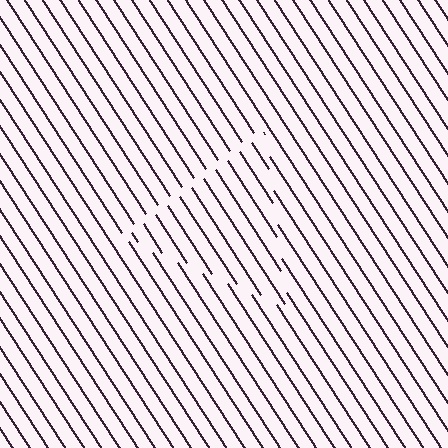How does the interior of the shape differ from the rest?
The interior of the shape contains the same grating, shifted by half a period — the contour is defined by the phase discontinuity where line-ends from the inner and outer gratings abut.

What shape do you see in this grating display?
An illusory triangle. The interior of the shape contains the same grating, shifted by half a period — the contour is defined by the phase discontinuity where line-ends from the inner and outer gratings abut.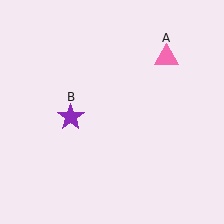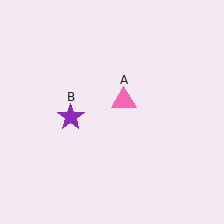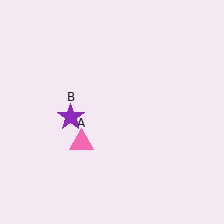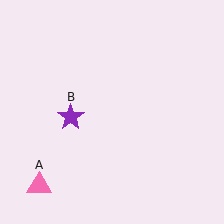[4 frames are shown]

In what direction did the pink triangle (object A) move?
The pink triangle (object A) moved down and to the left.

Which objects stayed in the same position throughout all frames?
Purple star (object B) remained stationary.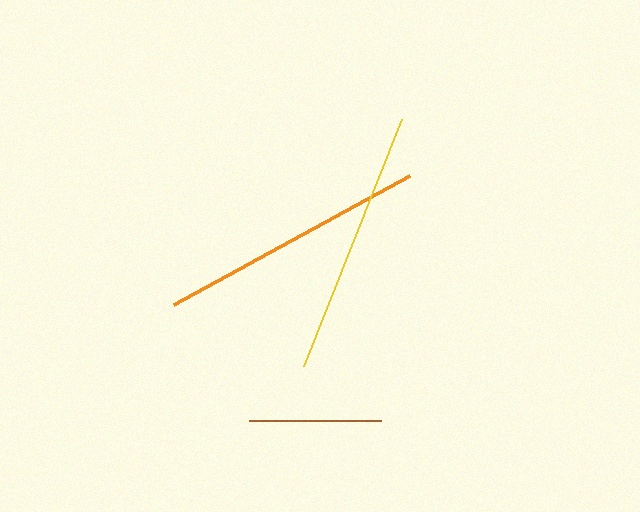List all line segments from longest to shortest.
From longest to shortest: orange, yellow, brown.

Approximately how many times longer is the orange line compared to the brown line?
The orange line is approximately 2.0 times the length of the brown line.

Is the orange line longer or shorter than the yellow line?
The orange line is longer than the yellow line.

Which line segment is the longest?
The orange line is the longest at approximately 268 pixels.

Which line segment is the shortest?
The brown line is the shortest at approximately 133 pixels.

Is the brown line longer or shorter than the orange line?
The orange line is longer than the brown line.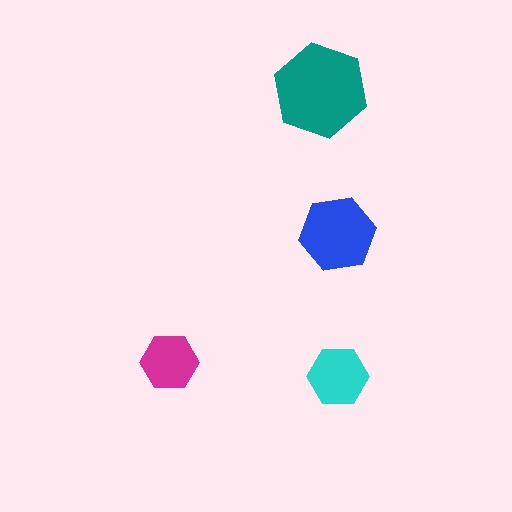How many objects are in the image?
There are 4 objects in the image.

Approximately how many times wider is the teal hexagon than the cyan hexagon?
About 1.5 times wider.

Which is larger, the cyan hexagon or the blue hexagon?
The blue one.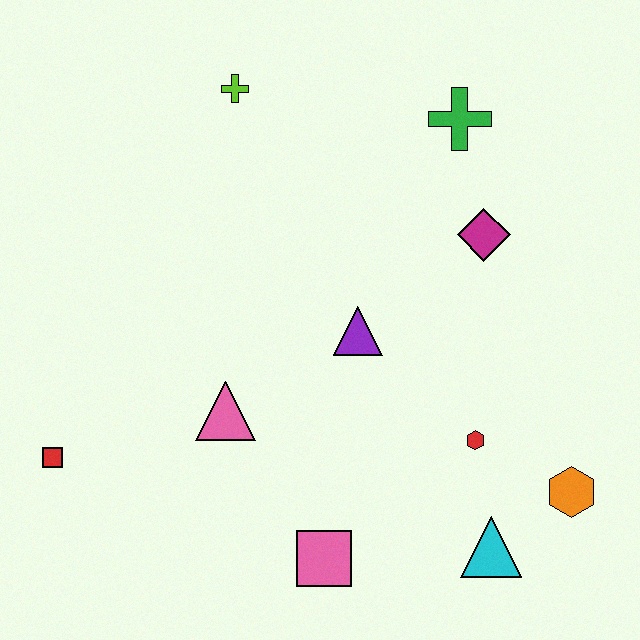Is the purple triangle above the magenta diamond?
No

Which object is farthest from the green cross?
The red square is farthest from the green cross.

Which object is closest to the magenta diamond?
The green cross is closest to the magenta diamond.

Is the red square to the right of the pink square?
No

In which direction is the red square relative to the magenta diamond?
The red square is to the left of the magenta diamond.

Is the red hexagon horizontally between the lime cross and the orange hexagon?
Yes